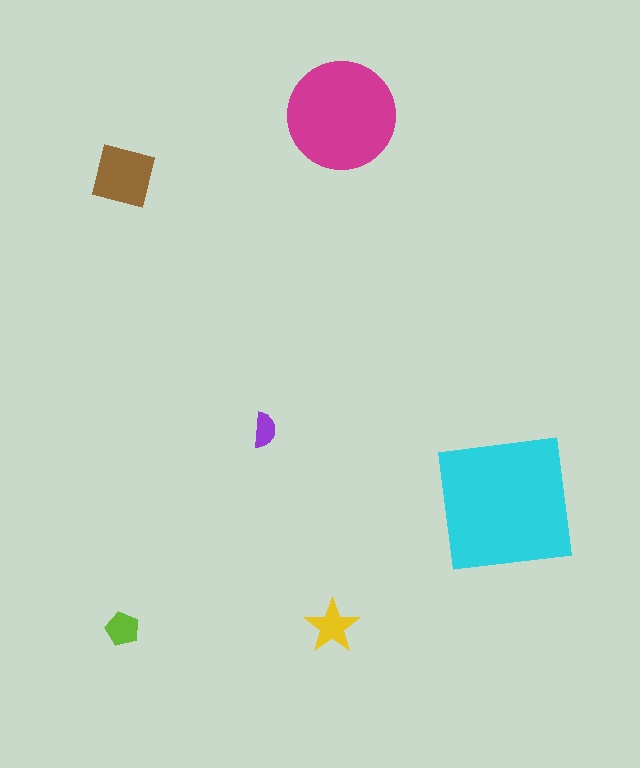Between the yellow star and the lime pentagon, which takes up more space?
The yellow star.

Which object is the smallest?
The purple semicircle.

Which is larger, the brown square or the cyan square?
The cyan square.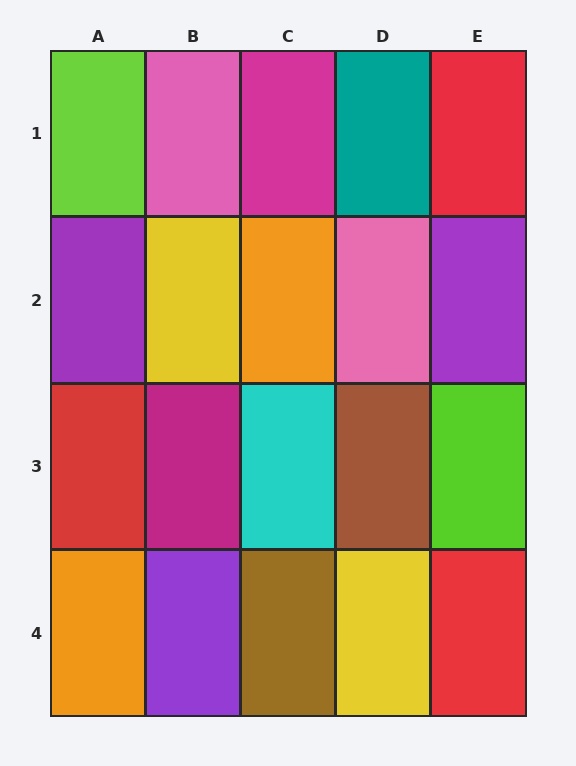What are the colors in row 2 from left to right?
Purple, yellow, orange, pink, purple.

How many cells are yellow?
2 cells are yellow.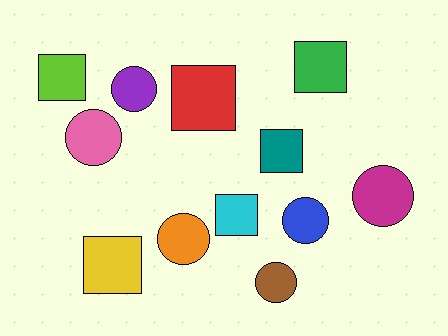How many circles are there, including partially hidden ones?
There are 6 circles.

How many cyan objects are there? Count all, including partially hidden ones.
There is 1 cyan object.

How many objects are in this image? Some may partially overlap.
There are 12 objects.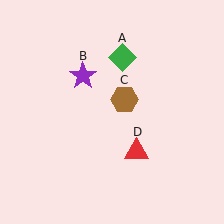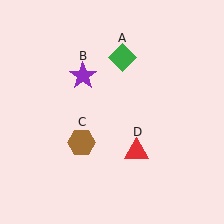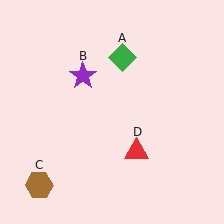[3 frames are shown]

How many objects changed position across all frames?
1 object changed position: brown hexagon (object C).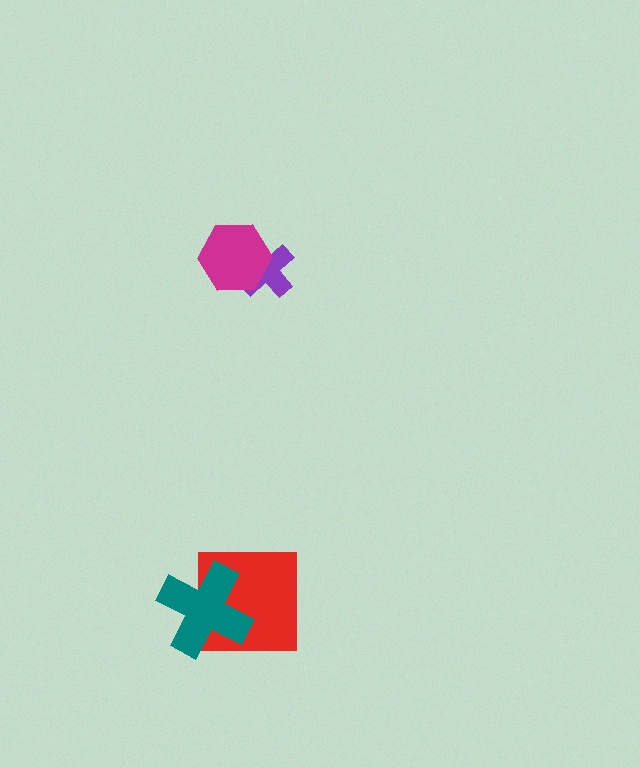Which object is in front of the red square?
The teal cross is in front of the red square.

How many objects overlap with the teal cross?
1 object overlaps with the teal cross.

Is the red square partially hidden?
Yes, it is partially covered by another shape.